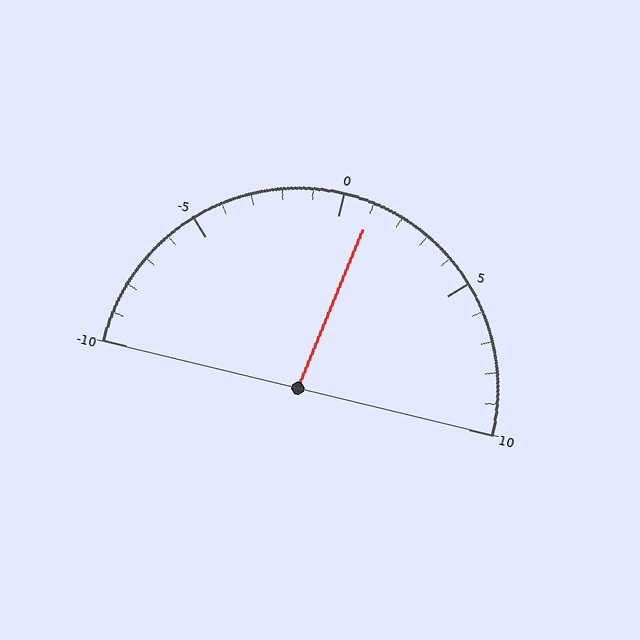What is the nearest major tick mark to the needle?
The nearest major tick mark is 0.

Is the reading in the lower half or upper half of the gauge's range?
The reading is in the upper half of the range (-10 to 10).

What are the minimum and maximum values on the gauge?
The gauge ranges from -10 to 10.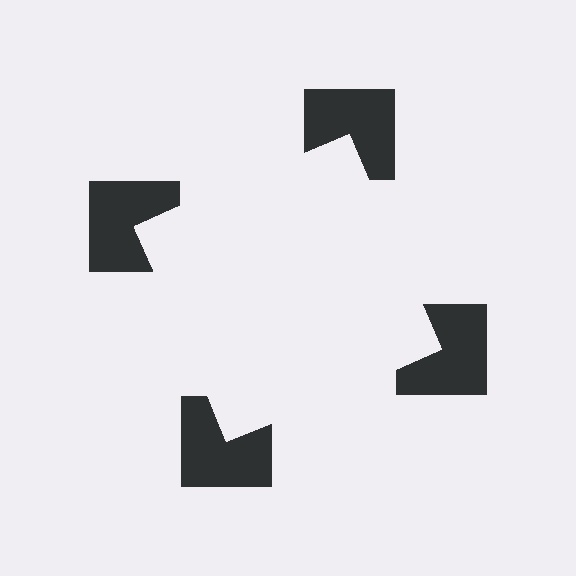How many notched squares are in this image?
There are 4 — one at each vertex of the illusory square.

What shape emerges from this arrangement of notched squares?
An illusory square — its edges are inferred from the aligned wedge cuts in the notched squares, not physically drawn.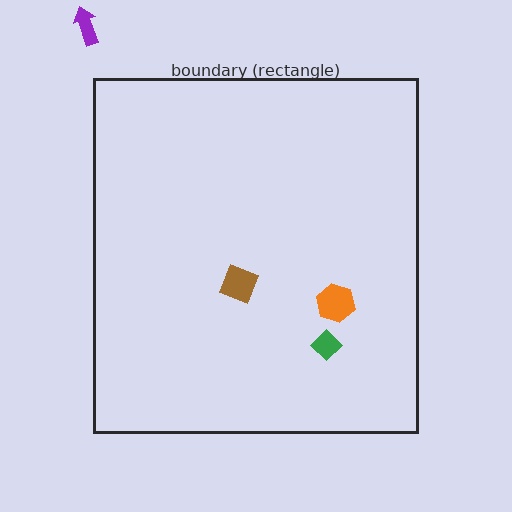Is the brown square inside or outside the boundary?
Inside.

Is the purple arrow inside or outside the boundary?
Outside.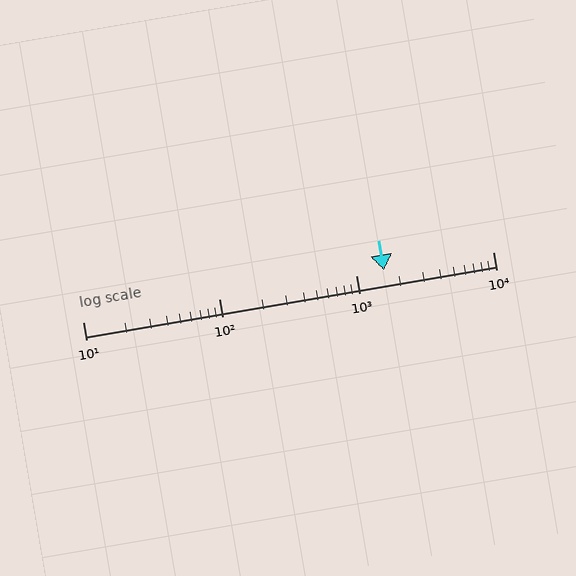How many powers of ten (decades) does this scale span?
The scale spans 3 decades, from 10 to 10000.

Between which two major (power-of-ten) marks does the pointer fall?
The pointer is between 1000 and 10000.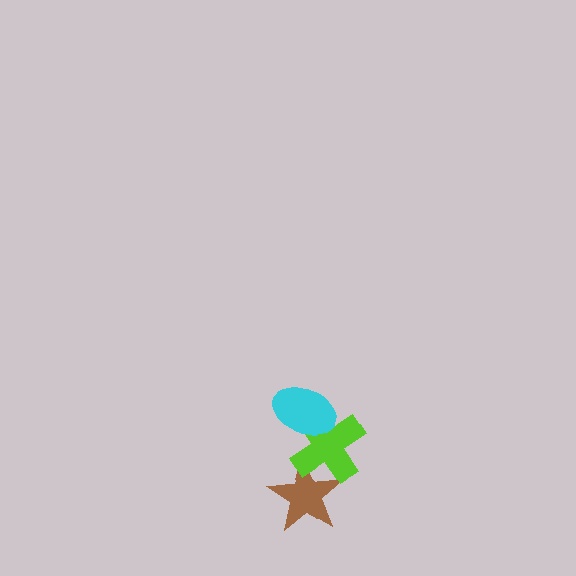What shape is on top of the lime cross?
The cyan ellipse is on top of the lime cross.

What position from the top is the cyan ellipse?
The cyan ellipse is 1st from the top.